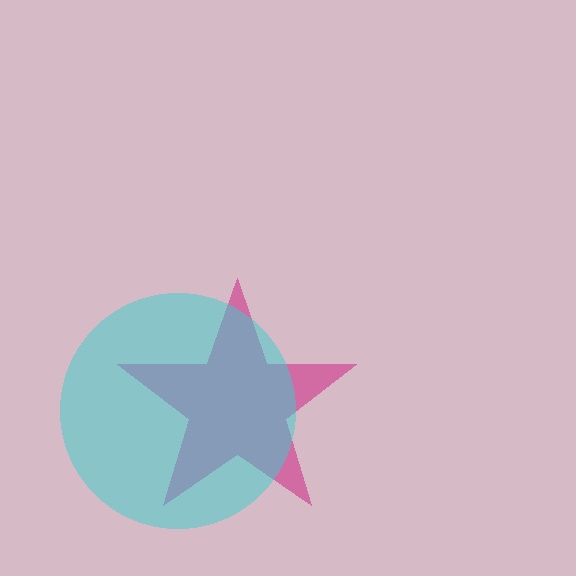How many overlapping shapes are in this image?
There are 2 overlapping shapes in the image.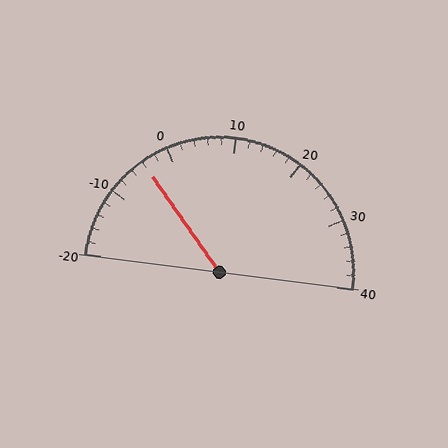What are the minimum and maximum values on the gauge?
The gauge ranges from -20 to 40.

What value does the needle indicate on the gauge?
The needle indicates approximately -4.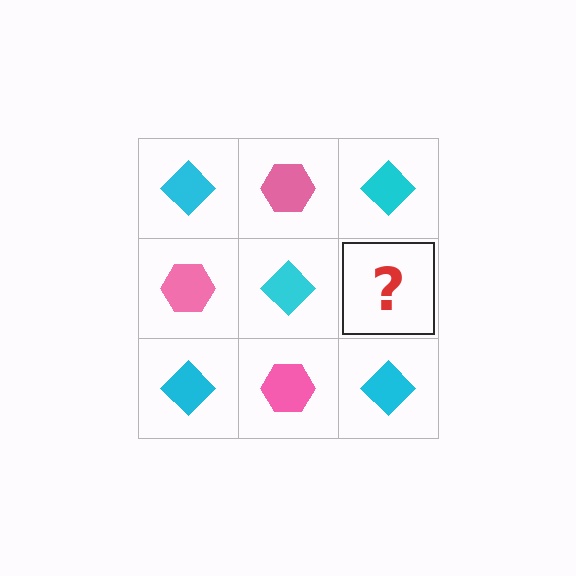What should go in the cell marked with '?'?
The missing cell should contain a pink hexagon.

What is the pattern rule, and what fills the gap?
The rule is that it alternates cyan diamond and pink hexagon in a checkerboard pattern. The gap should be filled with a pink hexagon.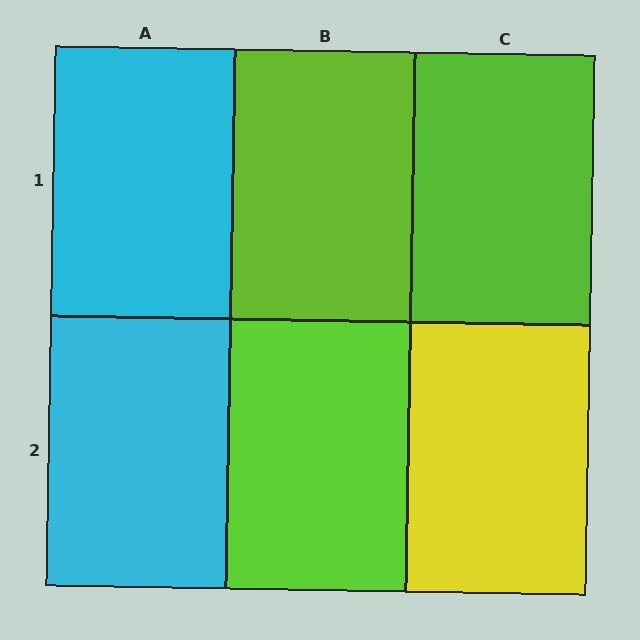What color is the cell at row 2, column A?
Cyan.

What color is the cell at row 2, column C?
Yellow.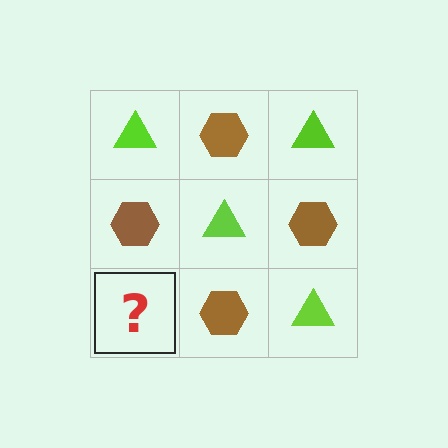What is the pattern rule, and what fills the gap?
The rule is that it alternates lime triangle and brown hexagon in a checkerboard pattern. The gap should be filled with a lime triangle.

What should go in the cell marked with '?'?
The missing cell should contain a lime triangle.